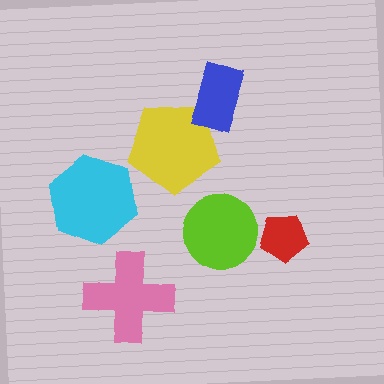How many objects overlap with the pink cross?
0 objects overlap with the pink cross.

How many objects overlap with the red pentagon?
0 objects overlap with the red pentagon.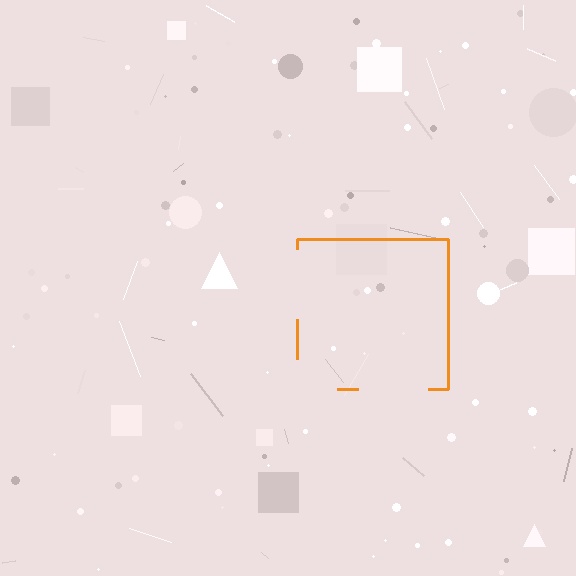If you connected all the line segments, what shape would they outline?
They would outline a square.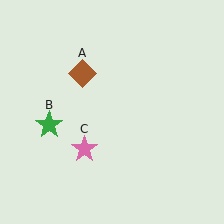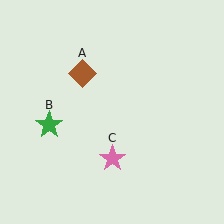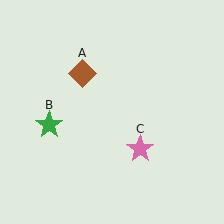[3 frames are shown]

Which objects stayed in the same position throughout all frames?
Brown diamond (object A) and green star (object B) remained stationary.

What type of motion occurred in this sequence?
The pink star (object C) rotated counterclockwise around the center of the scene.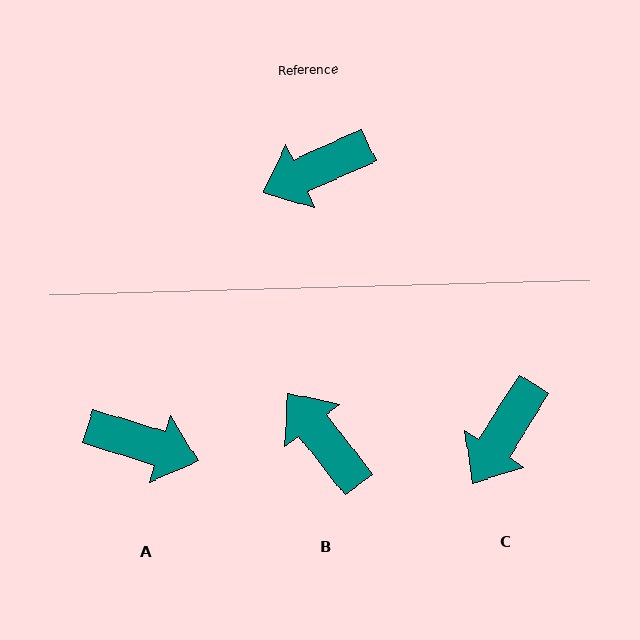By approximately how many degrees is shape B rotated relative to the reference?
Approximately 76 degrees clockwise.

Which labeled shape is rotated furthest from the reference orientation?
A, about 139 degrees away.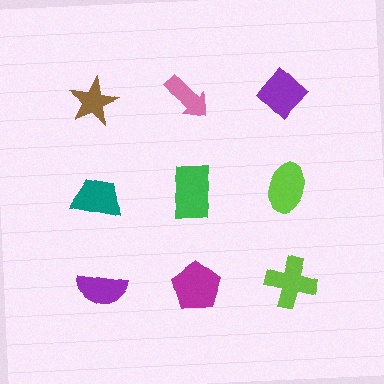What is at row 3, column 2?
A magenta pentagon.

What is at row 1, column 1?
A brown star.